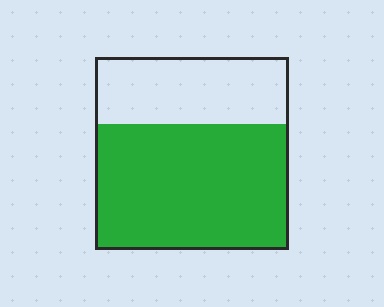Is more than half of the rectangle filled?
Yes.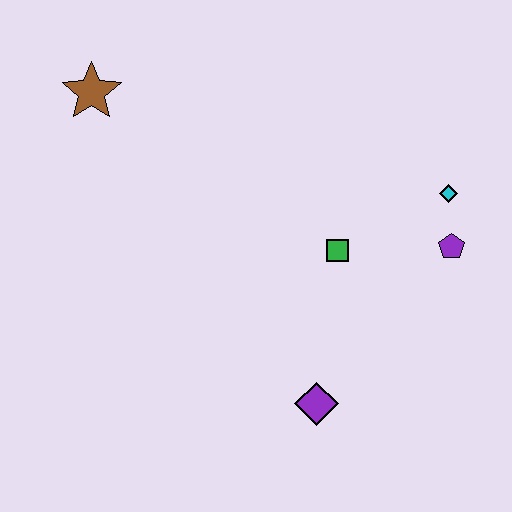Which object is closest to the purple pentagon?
The cyan diamond is closest to the purple pentagon.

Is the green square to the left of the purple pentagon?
Yes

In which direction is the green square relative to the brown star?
The green square is to the right of the brown star.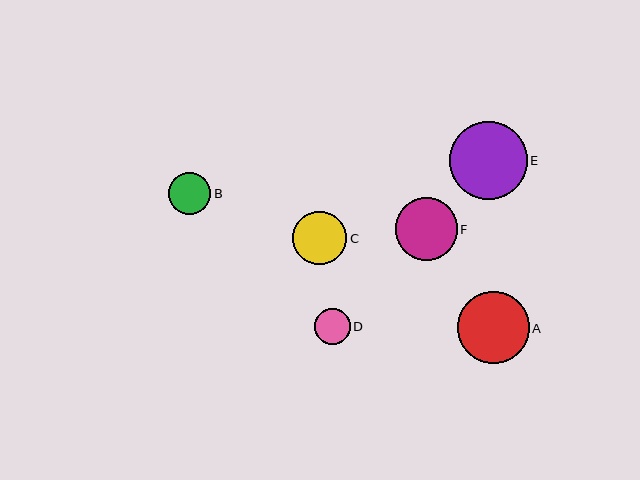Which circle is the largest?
Circle E is the largest with a size of approximately 78 pixels.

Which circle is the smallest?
Circle D is the smallest with a size of approximately 36 pixels.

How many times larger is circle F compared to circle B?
Circle F is approximately 1.5 times the size of circle B.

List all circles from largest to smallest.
From largest to smallest: E, A, F, C, B, D.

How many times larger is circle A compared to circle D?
Circle A is approximately 2.0 times the size of circle D.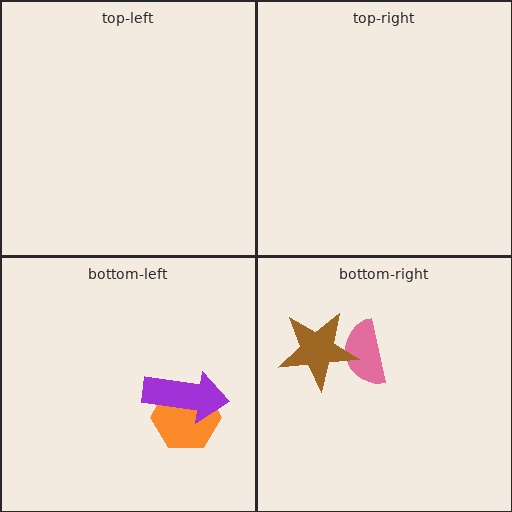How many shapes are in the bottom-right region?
2.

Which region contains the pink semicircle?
The bottom-right region.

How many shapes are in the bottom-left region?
2.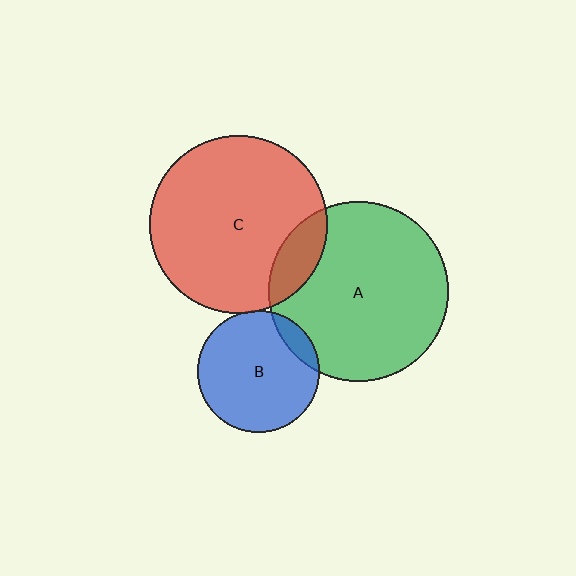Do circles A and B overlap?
Yes.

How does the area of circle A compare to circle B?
Approximately 2.2 times.